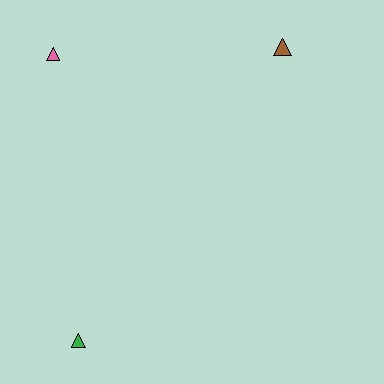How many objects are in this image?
There are 3 objects.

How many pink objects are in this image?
There is 1 pink object.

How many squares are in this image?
There are no squares.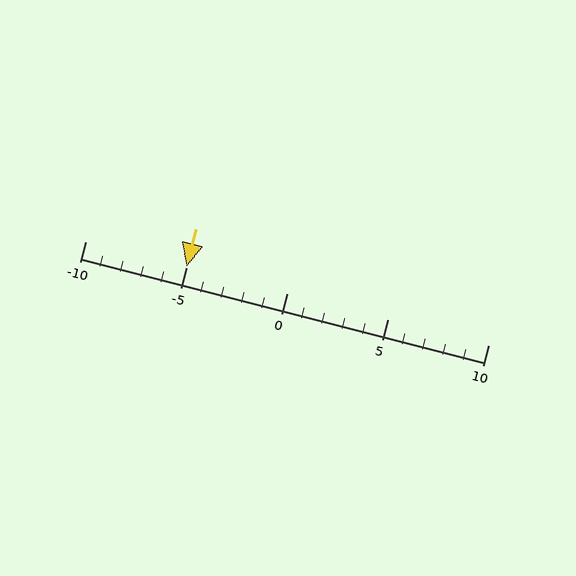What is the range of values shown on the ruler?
The ruler shows values from -10 to 10.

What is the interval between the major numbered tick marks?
The major tick marks are spaced 5 units apart.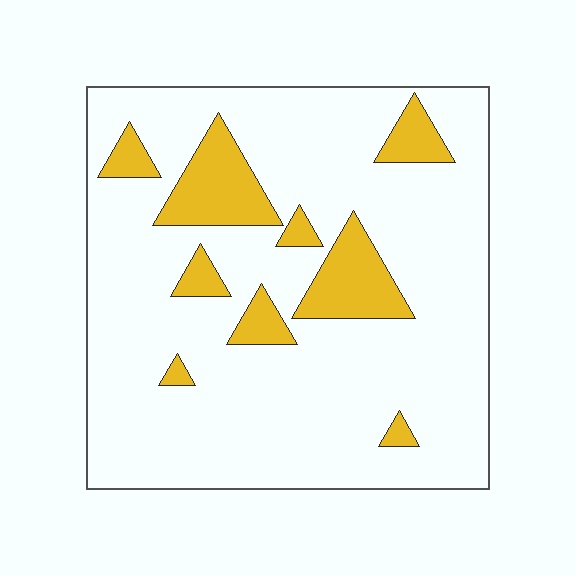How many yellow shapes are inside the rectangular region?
9.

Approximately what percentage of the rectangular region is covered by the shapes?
Approximately 15%.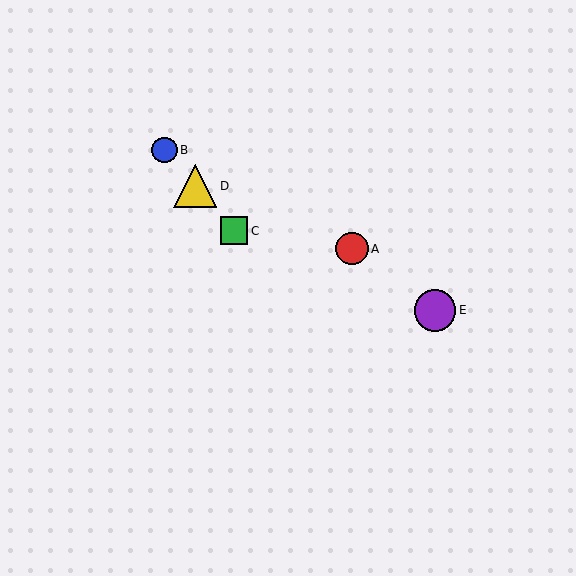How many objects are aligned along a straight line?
3 objects (B, C, D) are aligned along a straight line.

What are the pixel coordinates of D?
Object D is at (195, 186).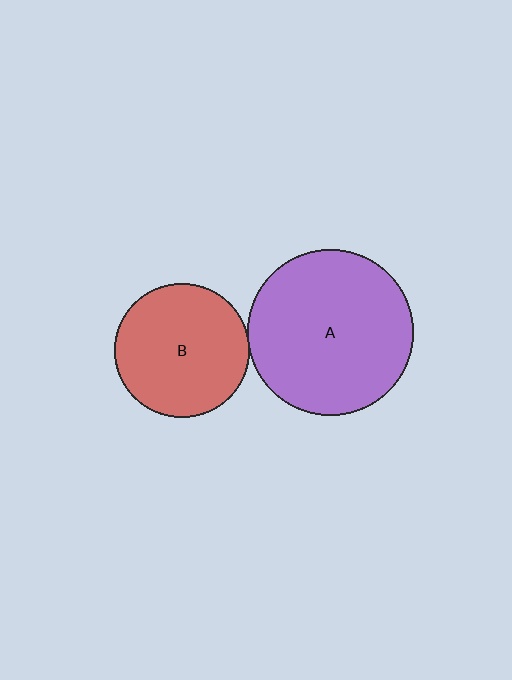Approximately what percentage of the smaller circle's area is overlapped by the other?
Approximately 5%.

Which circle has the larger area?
Circle A (purple).